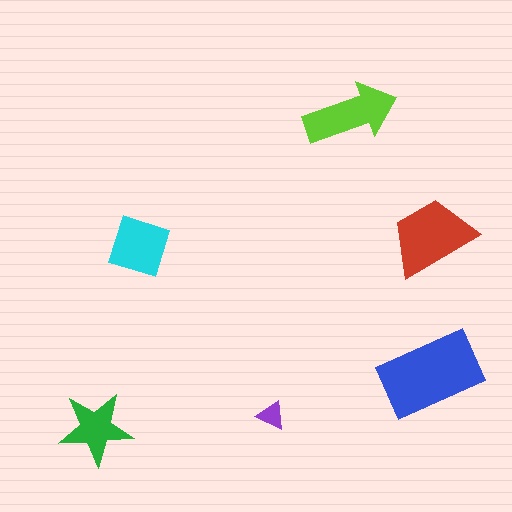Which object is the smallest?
The purple triangle.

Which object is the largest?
The blue rectangle.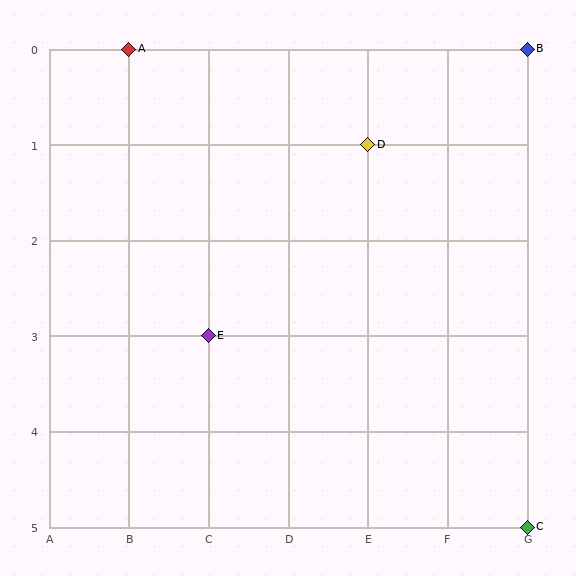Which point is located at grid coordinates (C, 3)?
Point E is at (C, 3).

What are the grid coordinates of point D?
Point D is at grid coordinates (E, 1).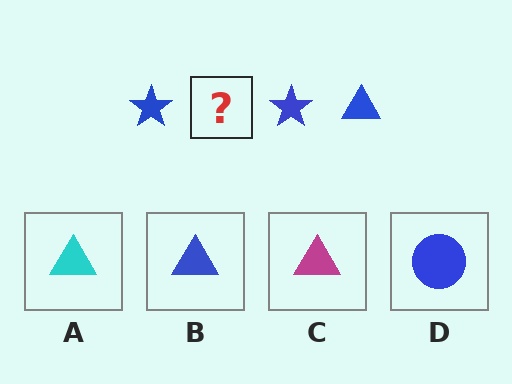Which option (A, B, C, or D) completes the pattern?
B.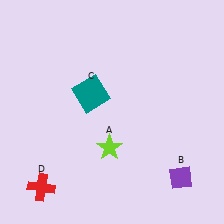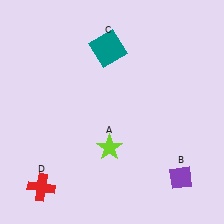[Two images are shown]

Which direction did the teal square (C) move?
The teal square (C) moved up.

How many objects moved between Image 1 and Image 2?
1 object moved between the two images.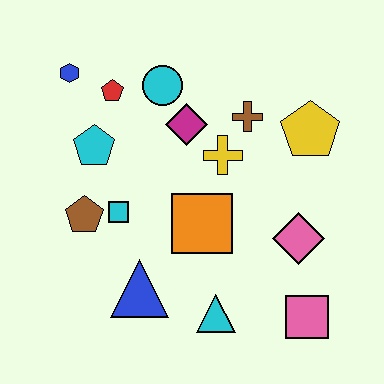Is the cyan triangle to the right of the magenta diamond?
Yes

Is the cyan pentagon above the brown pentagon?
Yes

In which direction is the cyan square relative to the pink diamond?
The cyan square is to the left of the pink diamond.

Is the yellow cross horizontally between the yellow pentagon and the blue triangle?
Yes